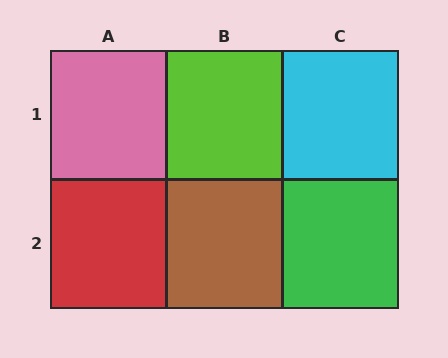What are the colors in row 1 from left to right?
Pink, lime, cyan.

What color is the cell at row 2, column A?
Red.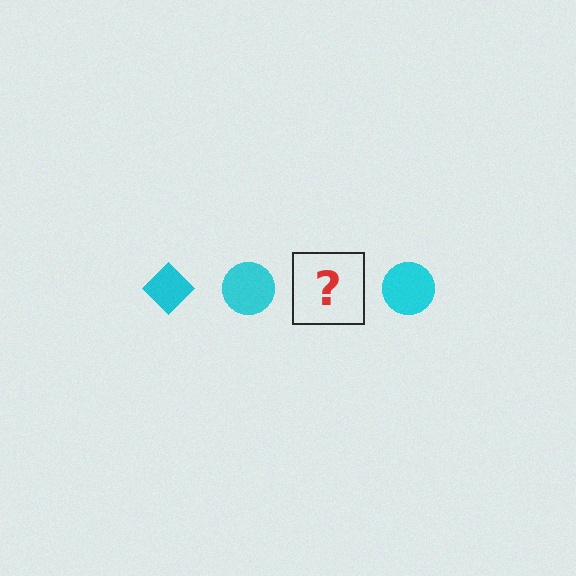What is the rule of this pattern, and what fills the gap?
The rule is that the pattern cycles through diamond, circle shapes in cyan. The gap should be filled with a cyan diamond.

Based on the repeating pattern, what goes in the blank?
The blank should be a cyan diamond.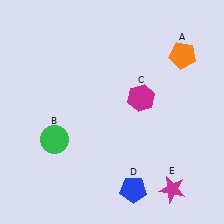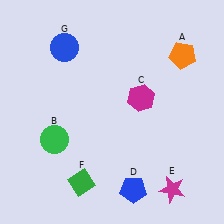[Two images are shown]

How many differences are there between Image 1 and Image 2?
There are 2 differences between the two images.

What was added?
A green diamond (F), a blue circle (G) were added in Image 2.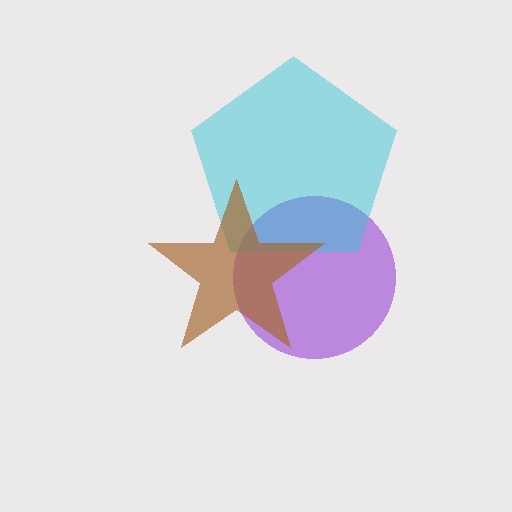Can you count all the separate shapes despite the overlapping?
Yes, there are 3 separate shapes.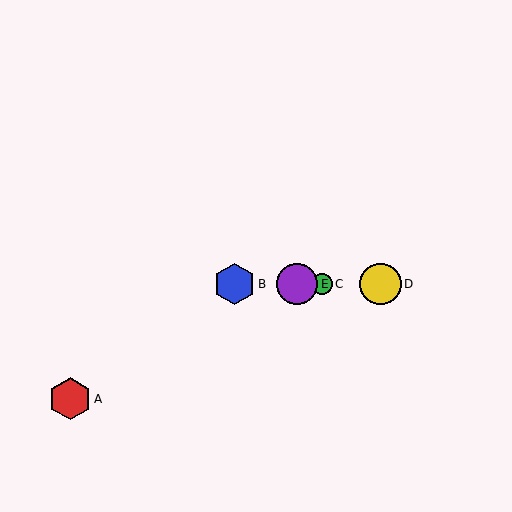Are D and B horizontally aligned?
Yes, both are at y≈284.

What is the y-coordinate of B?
Object B is at y≈284.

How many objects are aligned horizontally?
4 objects (B, C, D, E) are aligned horizontally.